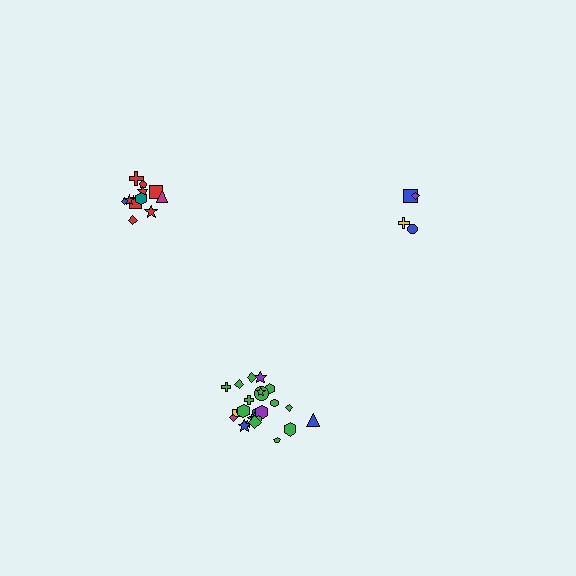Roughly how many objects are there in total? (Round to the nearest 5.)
Roughly 40 objects in total.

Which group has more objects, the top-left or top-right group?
The top-left group.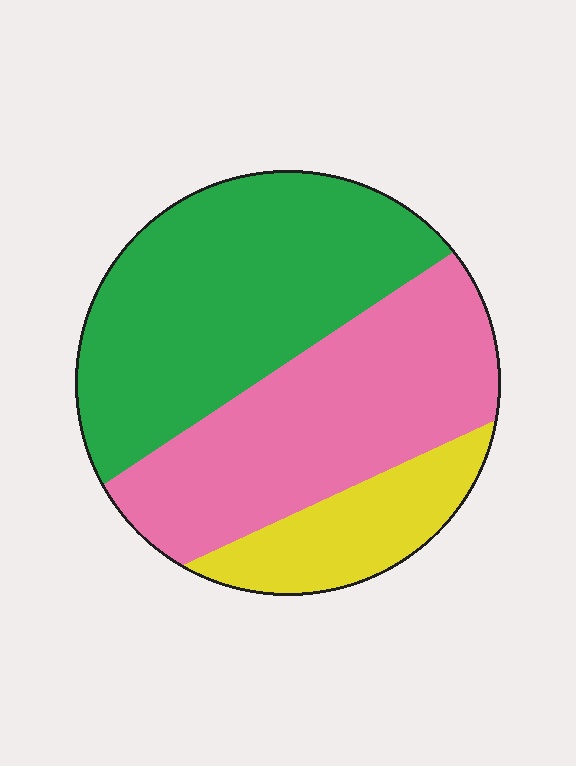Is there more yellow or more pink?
Pink.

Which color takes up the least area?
Yellow, at roughly 15%.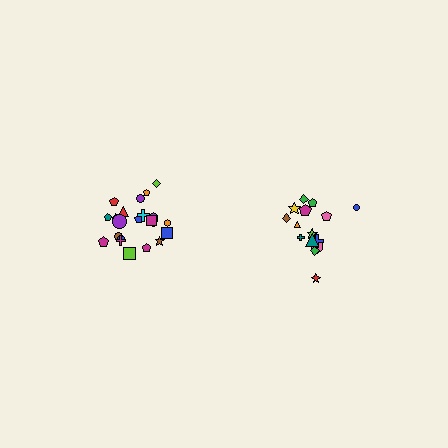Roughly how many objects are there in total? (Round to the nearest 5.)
Roughly 35 objects in total.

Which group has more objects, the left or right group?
The left group.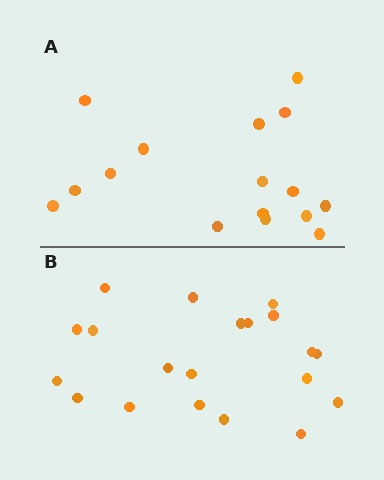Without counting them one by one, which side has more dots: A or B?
Region B (the bottom region) has more dots.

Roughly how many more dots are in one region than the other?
Region B has about 4 more dots than region A.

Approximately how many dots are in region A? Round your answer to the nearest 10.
About 20 dots. (The exact count is 16, which rounds to 20.)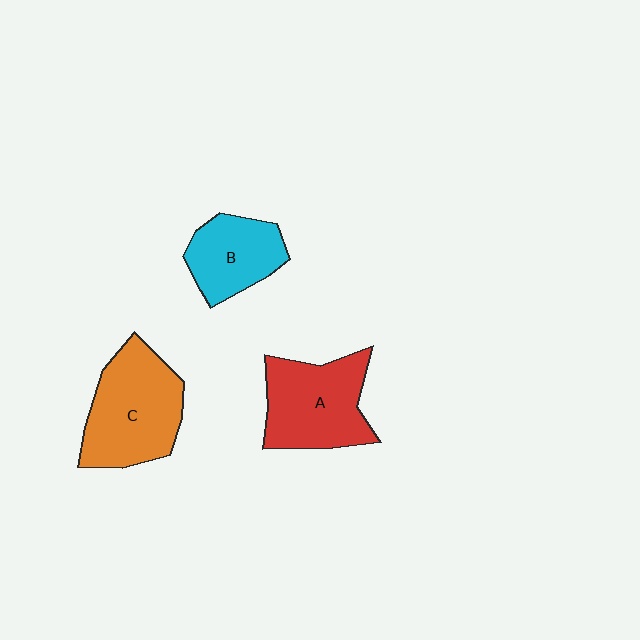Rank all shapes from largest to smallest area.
From largest to smallest: C (orange), A (red), B (cyan).